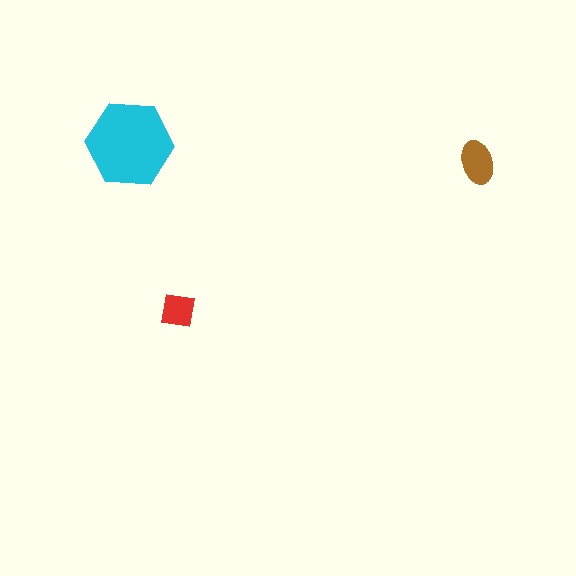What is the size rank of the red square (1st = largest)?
3rd.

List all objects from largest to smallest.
The cyan hexagon, the brown ellipse, the red square.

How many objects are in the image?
There are 3 objects in the image.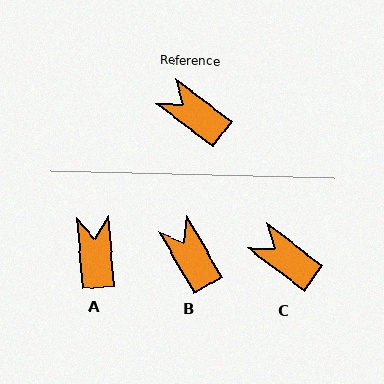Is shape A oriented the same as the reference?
No, it is off by about 48 degrees.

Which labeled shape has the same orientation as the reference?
C.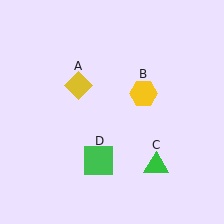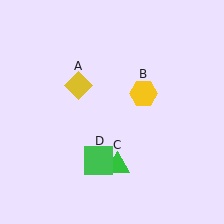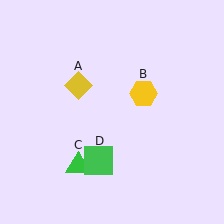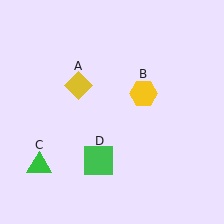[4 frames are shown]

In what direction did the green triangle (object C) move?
The green triangle (object C) moved left.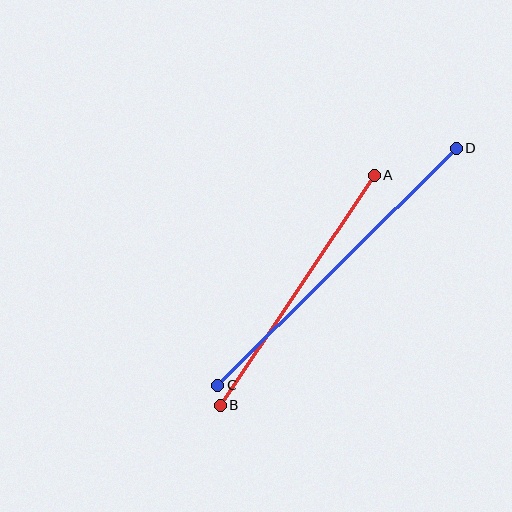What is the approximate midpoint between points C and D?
The midpoint is at approximately (337, 267) pixels.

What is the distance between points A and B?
The distance is approximately 277 pixels.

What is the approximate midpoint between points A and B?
The midpoint is at approximately (297, 290) pixels.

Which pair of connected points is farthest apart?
Points C and D are farthest apart.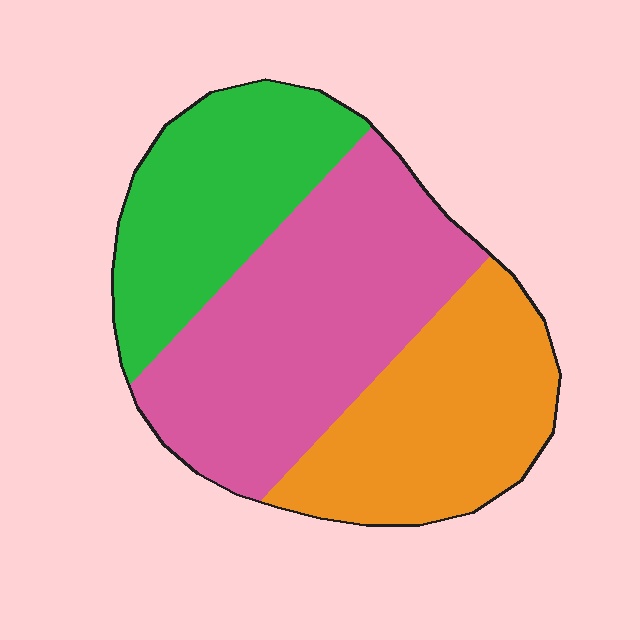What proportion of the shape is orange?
Orange takes up between a quarter and a half of the shape.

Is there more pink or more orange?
Pink.